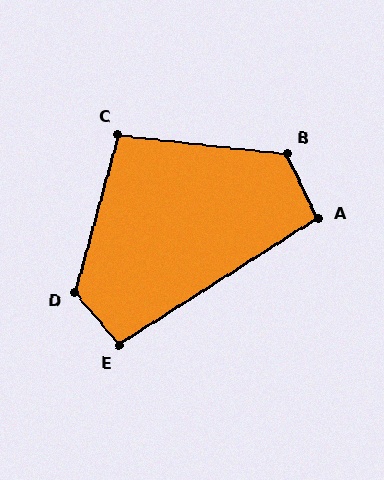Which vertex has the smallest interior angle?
A, at approximately 97 degrees.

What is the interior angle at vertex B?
Approximately 122 degrees (obtuse).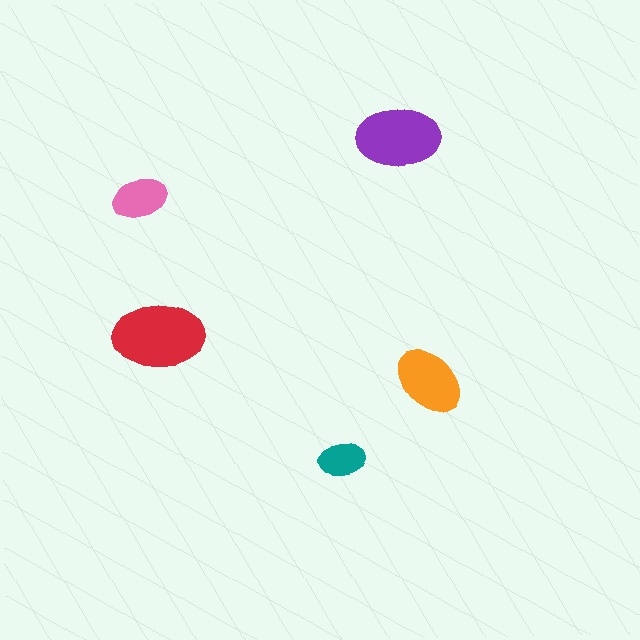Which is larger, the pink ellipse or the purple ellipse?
The purple one.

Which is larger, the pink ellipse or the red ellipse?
The red one.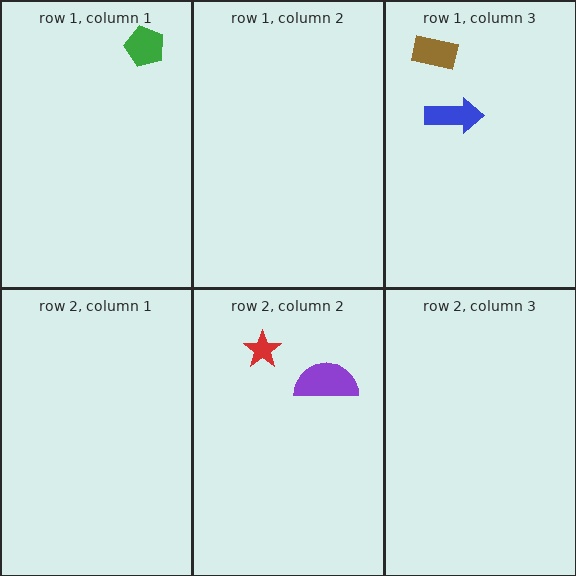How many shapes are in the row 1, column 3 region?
2.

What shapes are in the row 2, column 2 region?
The red star, the purple semicircle.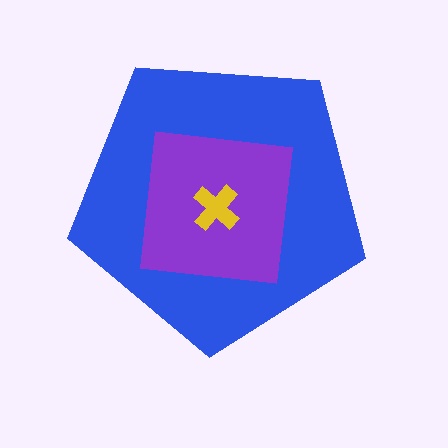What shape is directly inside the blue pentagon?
The purple square.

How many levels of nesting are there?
3.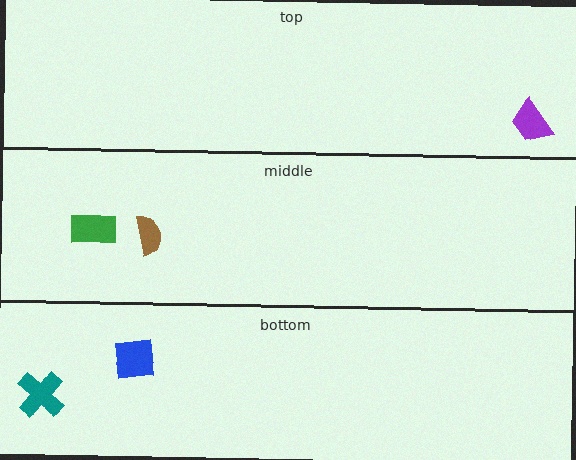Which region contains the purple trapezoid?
The top region.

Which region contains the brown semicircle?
The middle region.